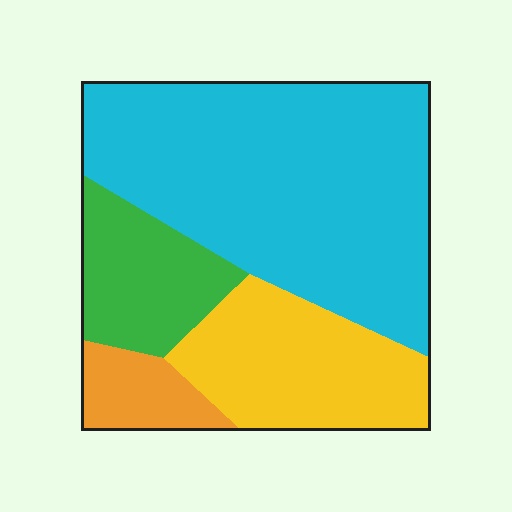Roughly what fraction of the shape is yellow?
Yellow covers roughly 25% of the shape.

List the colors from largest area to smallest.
From largest to smallest: cyan, yellow, green, orange.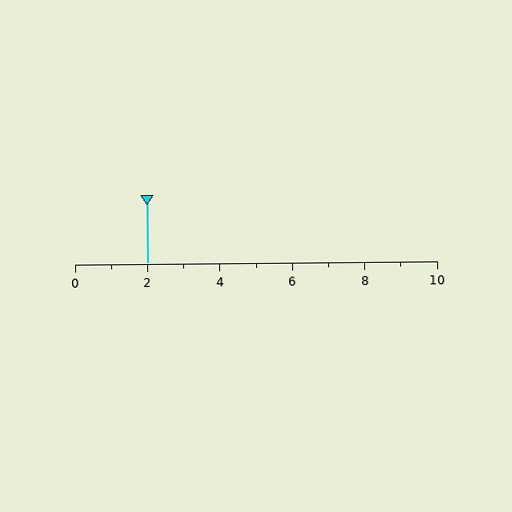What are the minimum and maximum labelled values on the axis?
The axis runs from 0 to 10.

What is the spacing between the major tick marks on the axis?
The major ticks are spaced 2 apart.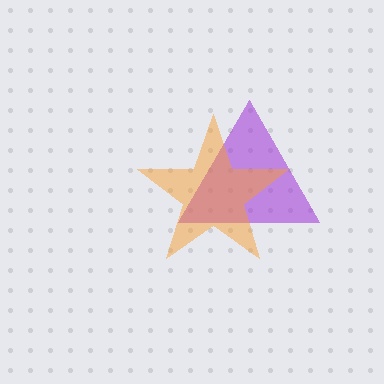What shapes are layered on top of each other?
The layered shapes are: a purple triangle, an orange star.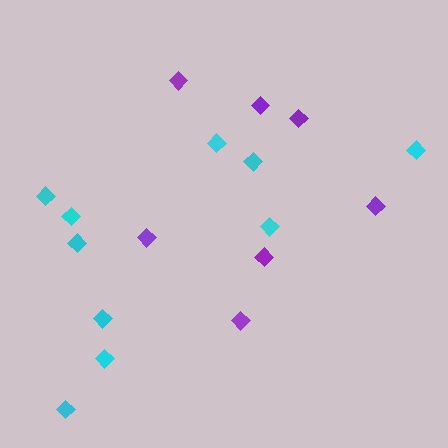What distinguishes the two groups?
There are 2 groups: one group of purple diamonds (7) and one group of cyan diamonds (10).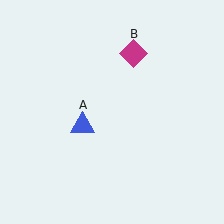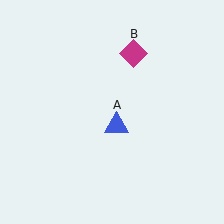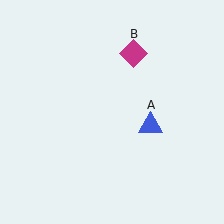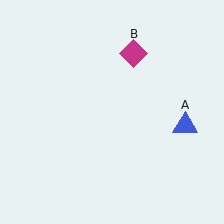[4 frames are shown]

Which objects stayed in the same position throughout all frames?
Magenta diamond (object B) remained stationary.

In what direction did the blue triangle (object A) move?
The blue triangle (object A) moved right.